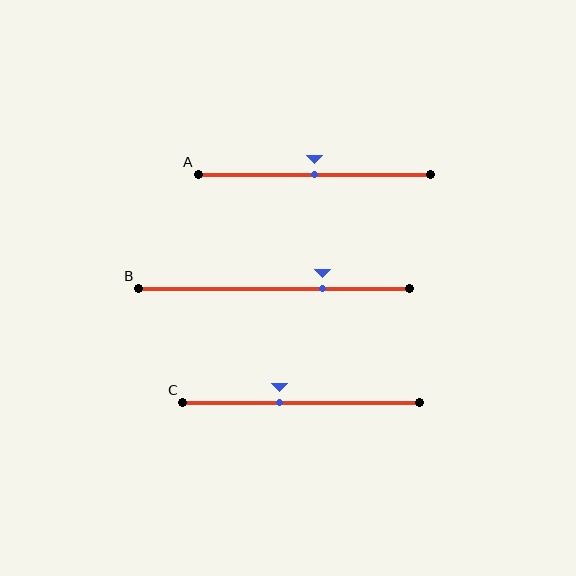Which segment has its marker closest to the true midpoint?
Segment A has its marker closest to the true midpoint.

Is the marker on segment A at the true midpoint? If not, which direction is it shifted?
Yes, the marker on segment A is at the true midpoint.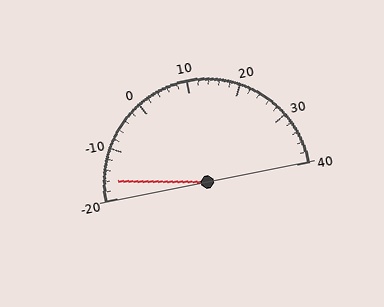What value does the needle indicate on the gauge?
The needle indicates approximately -16.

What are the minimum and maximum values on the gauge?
The gauge ranges from -20 to 40.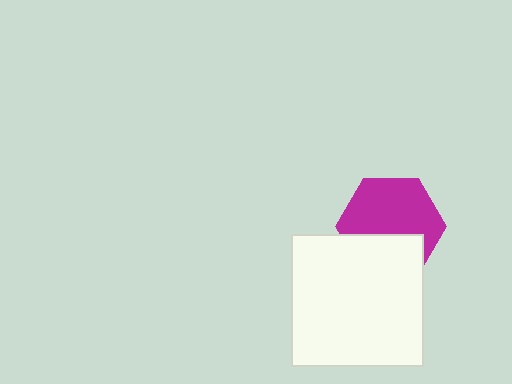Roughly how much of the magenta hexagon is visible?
About half of it is visible (roughly 63%).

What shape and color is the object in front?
The object in front is a white square.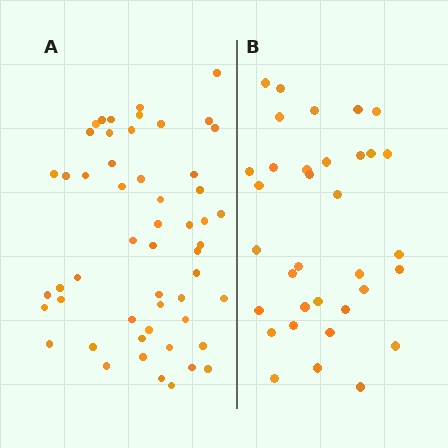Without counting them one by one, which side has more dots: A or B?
Region A (the left region) has more dots.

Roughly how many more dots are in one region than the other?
Region A has approximately 20 more dots than region B.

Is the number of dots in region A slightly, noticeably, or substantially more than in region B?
Region A has substantially more. The ratio is roughly 1.6 to 1.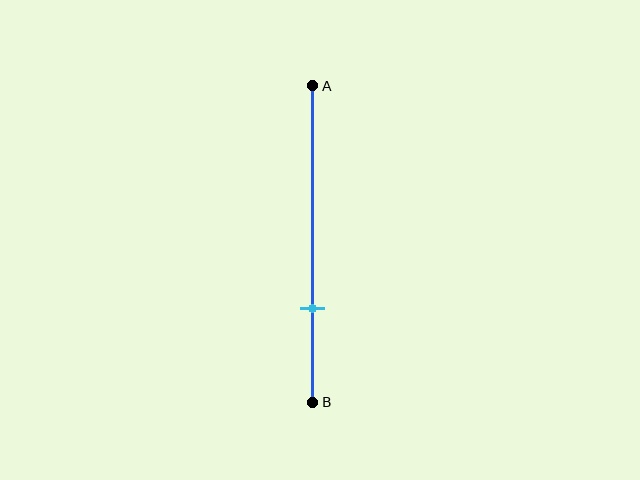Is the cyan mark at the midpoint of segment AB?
No, the mark is at about 70% from A, not at the 50% midpoint.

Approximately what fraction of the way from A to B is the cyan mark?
The cyan mark is approximately 70% of the way from A to B.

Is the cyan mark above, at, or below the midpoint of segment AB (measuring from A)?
The cyan mark is below the midpoint of segment AB.